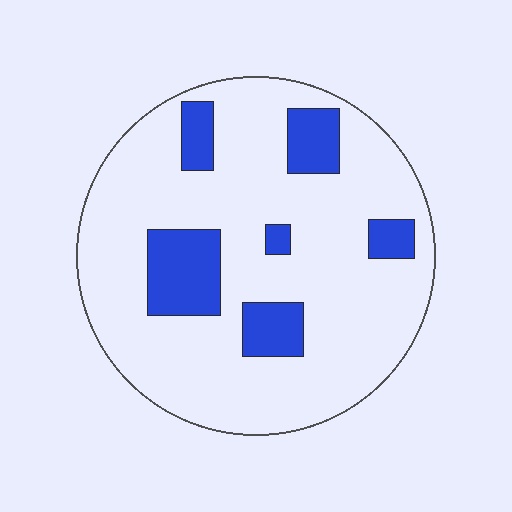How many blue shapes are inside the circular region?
6.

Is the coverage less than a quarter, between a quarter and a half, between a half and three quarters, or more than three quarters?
Less than a quarter.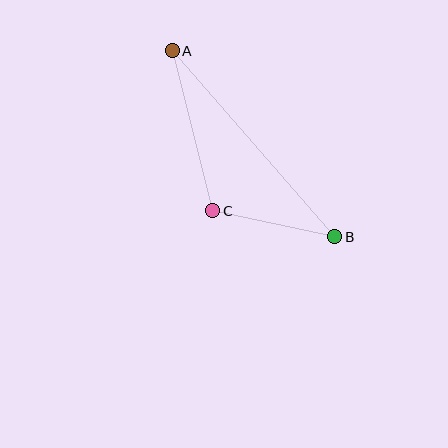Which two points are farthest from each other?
Points A and B are farthest from each other.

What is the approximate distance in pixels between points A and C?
The distance between A and C is approximately 165 pixels.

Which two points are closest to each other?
Points B and C are closest to each other.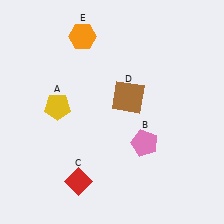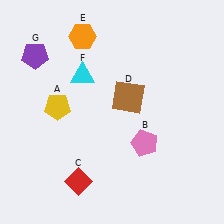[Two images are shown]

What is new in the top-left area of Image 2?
A purple pentagon (G) was added in the top-left area of Image 2.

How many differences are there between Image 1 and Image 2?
There are 2 differences between the two images.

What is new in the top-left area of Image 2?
A cyan triangle (F) was added in the top-left area of Image 2.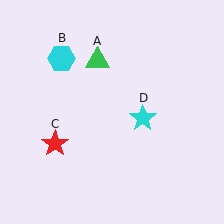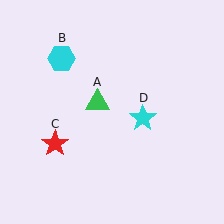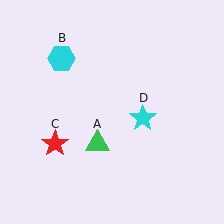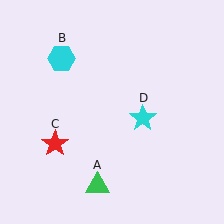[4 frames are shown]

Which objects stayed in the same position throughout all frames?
Cyan hexagon (object B) and red star (object C) and cyan star (object D) remained stationary.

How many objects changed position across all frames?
1 object changed position: green triangle (object A).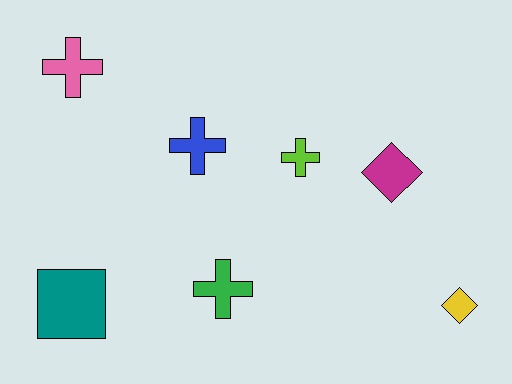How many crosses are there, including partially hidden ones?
There are 4 crosses.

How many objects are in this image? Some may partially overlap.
There are 7 objects.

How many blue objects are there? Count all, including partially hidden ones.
There is 1 blue object.